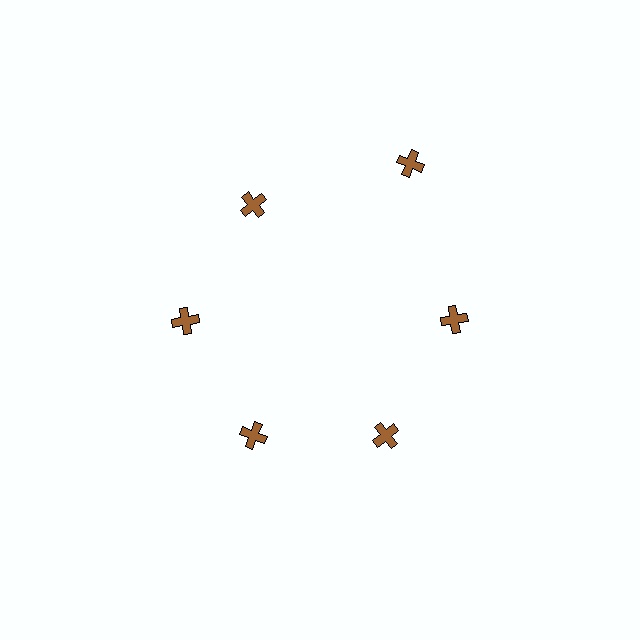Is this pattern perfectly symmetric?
No. The 6 brown crosses are arranged in a ring, but one element near the 1 o'clock position is pushed outward from the center, breaking the 6-fold rotational symmetry.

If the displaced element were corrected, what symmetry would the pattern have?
It would have 6-fold rotational symmetry — the pattern would map onto itself every 60 degrees.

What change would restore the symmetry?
The symmetry would be restored by moving it inward, back onto the ring so that all 6 crosses sit at equal angles and equal distance from the center.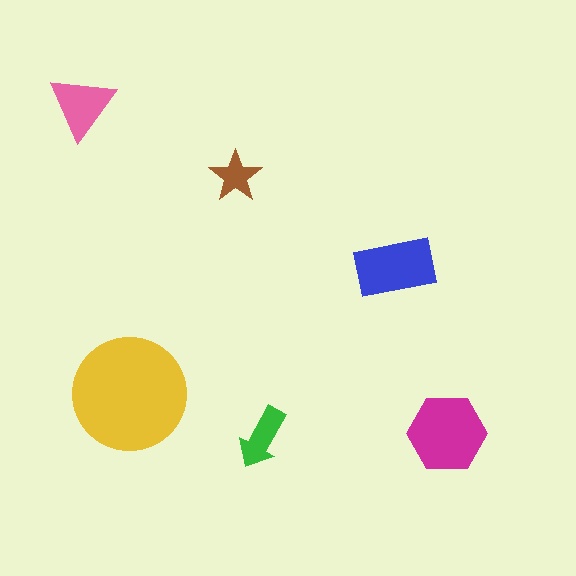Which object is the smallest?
The brown star.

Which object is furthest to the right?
The magenta hexagon is rightmost.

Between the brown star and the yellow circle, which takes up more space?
The yellow circle.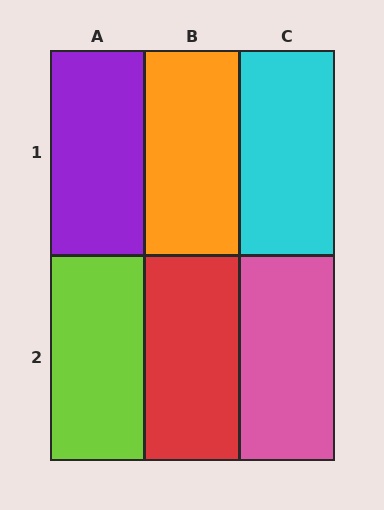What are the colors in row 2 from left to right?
Lime, red, pink.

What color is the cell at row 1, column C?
Cyan.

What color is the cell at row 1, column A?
Purple.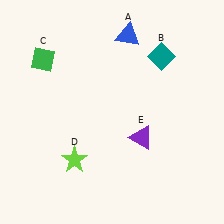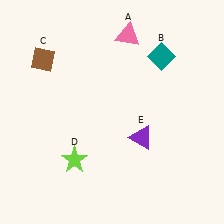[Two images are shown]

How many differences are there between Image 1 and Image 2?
There are 2 differences between the two images.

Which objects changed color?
A changed from blue to pink. C changed from green to brown.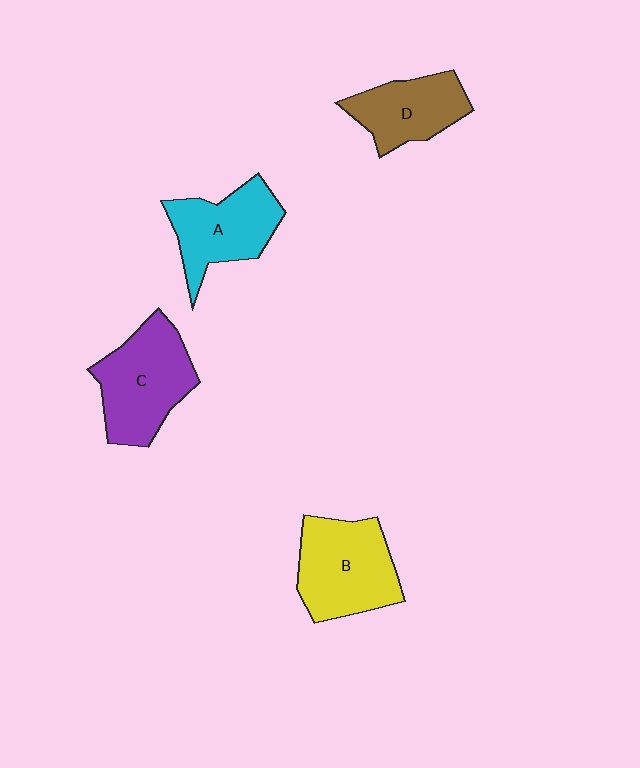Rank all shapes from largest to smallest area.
From largest to smallest: C (purple), B (yellow), A (cyan), D (brown).